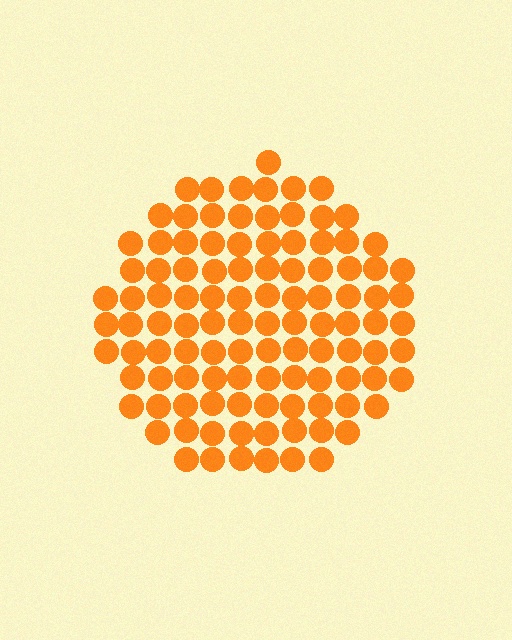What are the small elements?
The small elements are circles.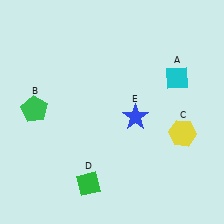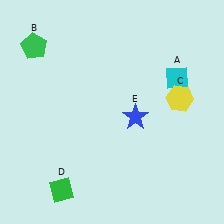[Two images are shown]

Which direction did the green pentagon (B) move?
The green pentagon (B) moved up.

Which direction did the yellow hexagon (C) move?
The yellow hexagon (C) moved up.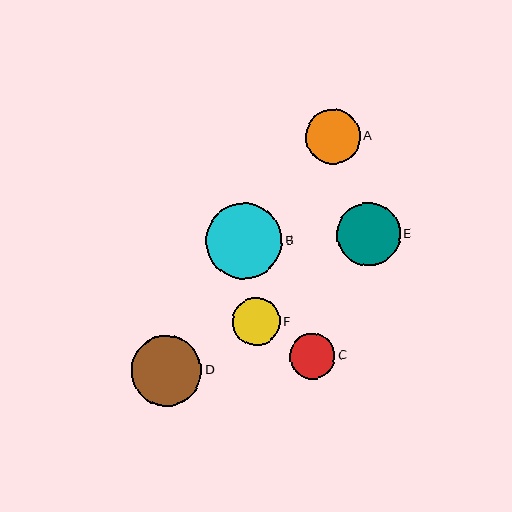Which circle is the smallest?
Circle C is the smallest with a size of approximately 46 pixels.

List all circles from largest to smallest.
From largest to smallest: B, D, E, A, F, C.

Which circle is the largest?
Circle B is the largest with a size of approximately 76 pixels.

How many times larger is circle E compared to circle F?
Circle E is approximately 1.3 times the size of circle F.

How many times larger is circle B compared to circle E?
Circle B is approximately 1.2 times the size of circle E.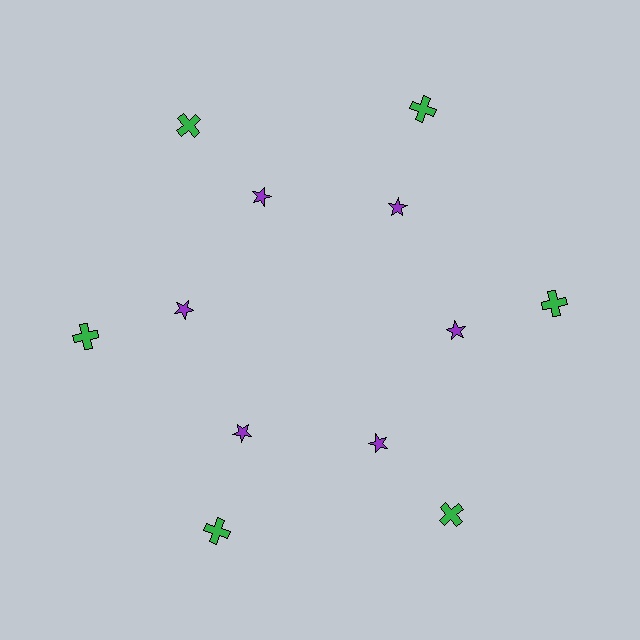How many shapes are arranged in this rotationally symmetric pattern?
There are 12 shapes, arranged in 6 groups of 2.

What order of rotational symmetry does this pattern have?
This pattern has 6-fold rotational symmetry.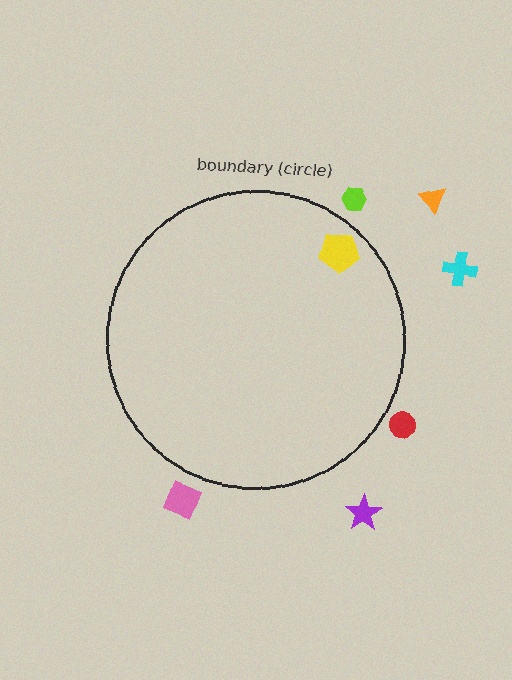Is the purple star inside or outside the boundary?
Outside.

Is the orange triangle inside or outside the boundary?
Outside.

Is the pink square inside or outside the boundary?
Outside.